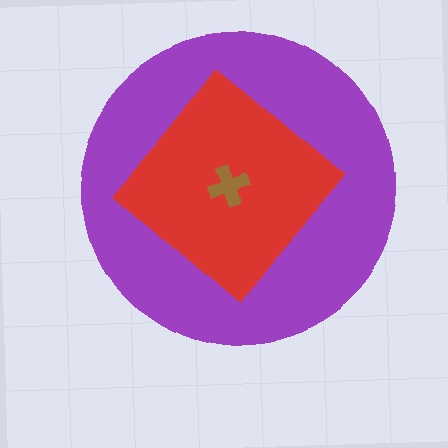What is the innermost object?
The brown cross.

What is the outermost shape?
The purple circle.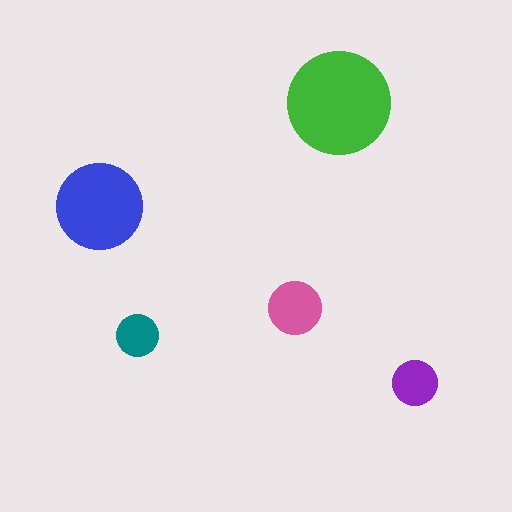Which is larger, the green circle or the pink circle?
The green one.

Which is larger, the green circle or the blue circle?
The green one.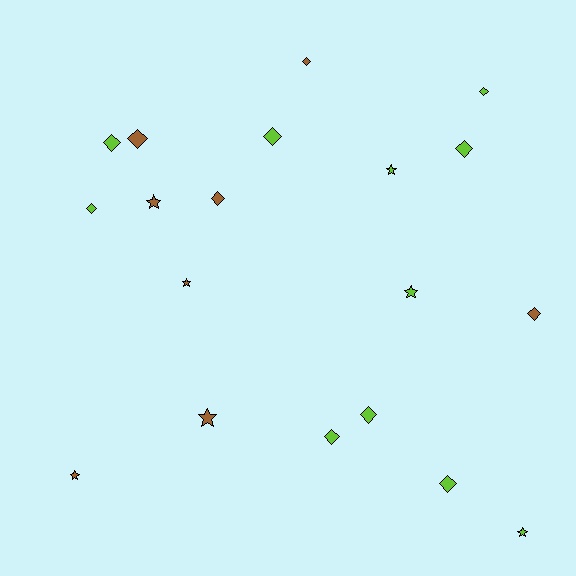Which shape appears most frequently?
Diamond, with 12 objects.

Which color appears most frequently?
Lime, with 11 objects.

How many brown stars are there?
There are 4 brown stars.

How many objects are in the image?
There are 19 objects.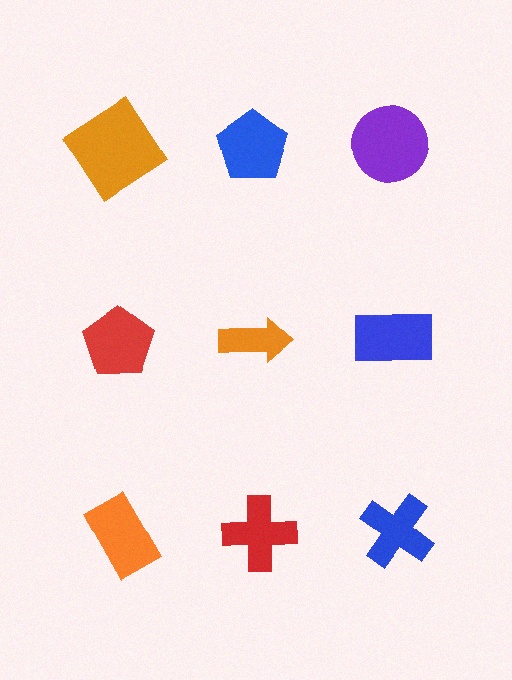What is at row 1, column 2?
A blue pentagon.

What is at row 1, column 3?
A purple circle.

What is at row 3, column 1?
An orange rectangle.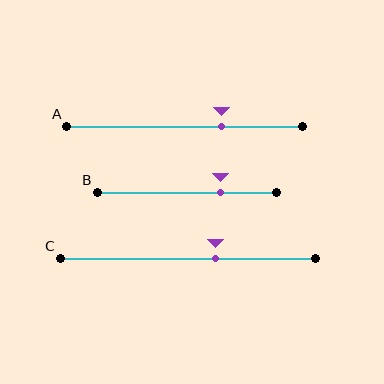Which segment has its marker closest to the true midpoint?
Segment C has its marker closest to the true midpoint.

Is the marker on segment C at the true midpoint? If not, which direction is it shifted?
No, the marker on segment C is shifted to the right by about 11% of the segment length.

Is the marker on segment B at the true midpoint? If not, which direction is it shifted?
No, the marker on segment B is shifted to the right by about 19% of the segment length.